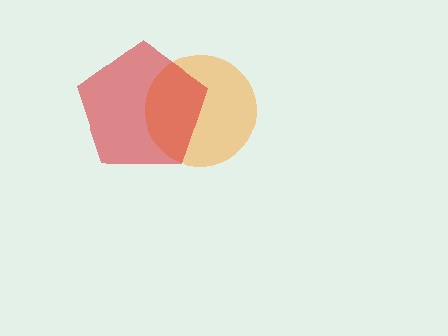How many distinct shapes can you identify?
There are 2 distinct shapes: an orange circle, a red pentagon.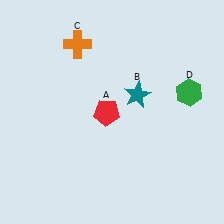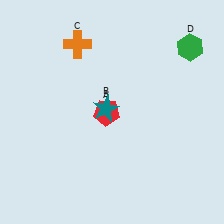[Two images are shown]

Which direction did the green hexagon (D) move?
The green hexagon (D) moved up.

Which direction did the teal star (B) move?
The teal star (B) moved left.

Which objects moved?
The objects that moved are: the teal star (B), the green hexagon (D).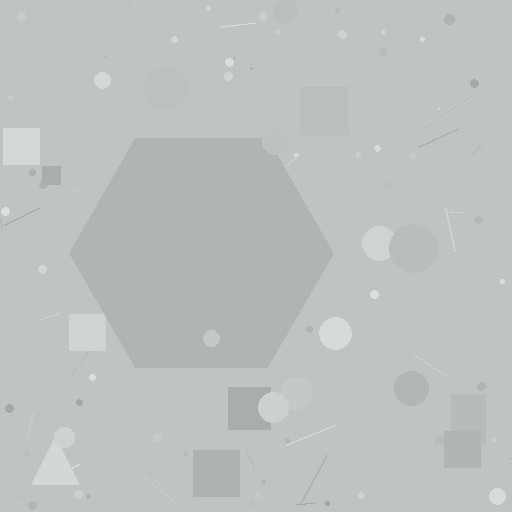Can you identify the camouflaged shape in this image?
The camouflaged shape is a hexagon.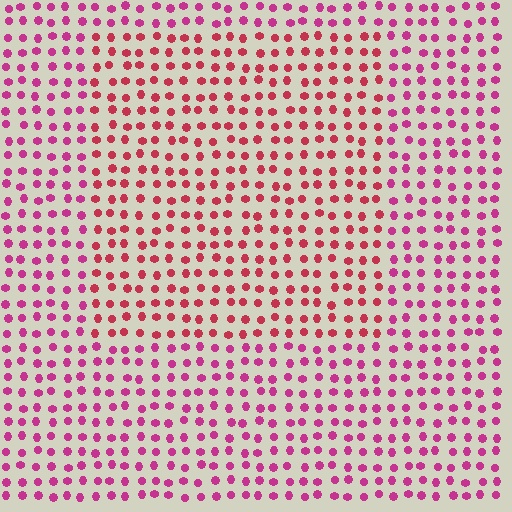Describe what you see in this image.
The image is filled with small magenta elements in a uniform arrangement. A rectangle-shaped region is visible where the elements are tinted to a slightly different hue, forming a subtle color boundary.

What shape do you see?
I see a rectangle.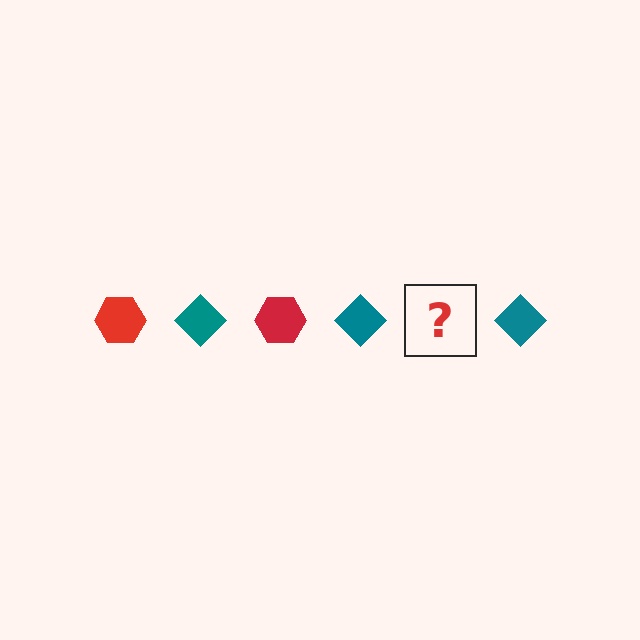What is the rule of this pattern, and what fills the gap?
The rule is that the pattern alternates between red hexagon and teal diamond. The gap should be filled with a red hexagon.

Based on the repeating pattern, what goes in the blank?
The blank should be a red hexagon.